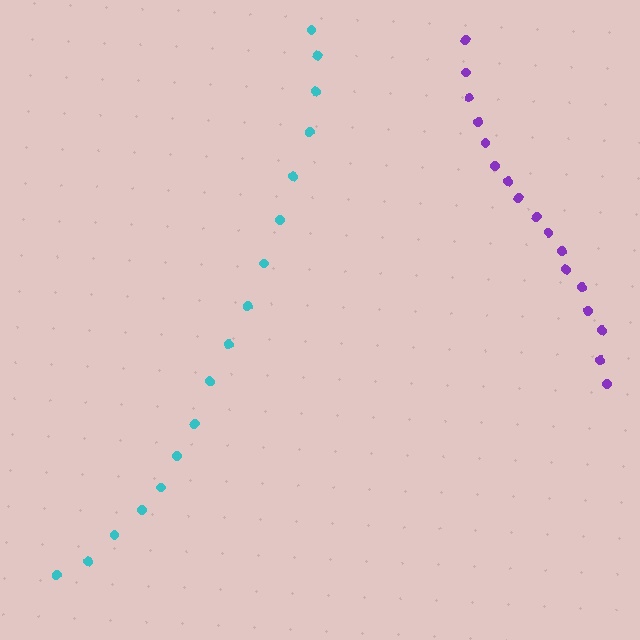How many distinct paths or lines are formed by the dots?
There are 2 distinct paths.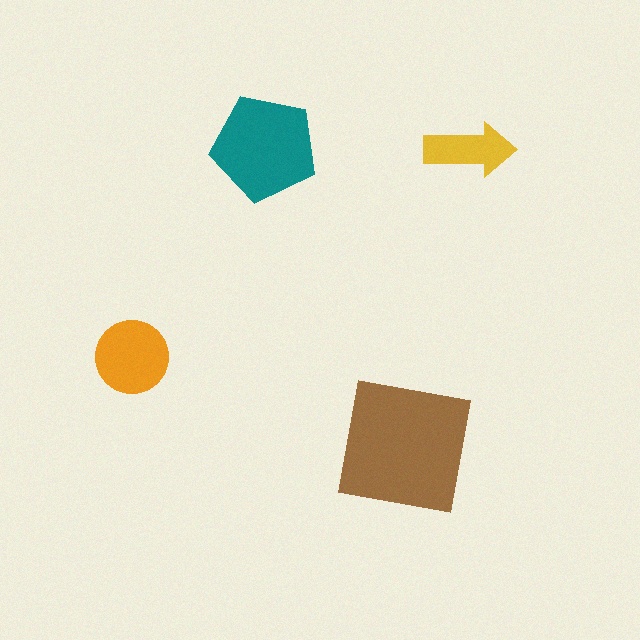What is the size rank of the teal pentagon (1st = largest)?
2nd.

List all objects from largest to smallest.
The brown square, the teal pentagon, the orange circle, the yellow arrow.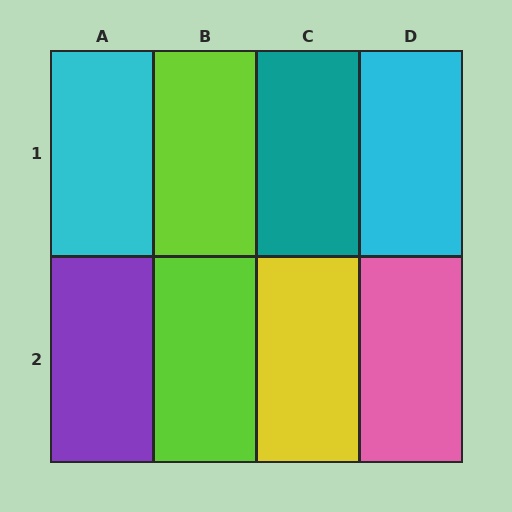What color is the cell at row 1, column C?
Teal.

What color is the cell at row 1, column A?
Cyan.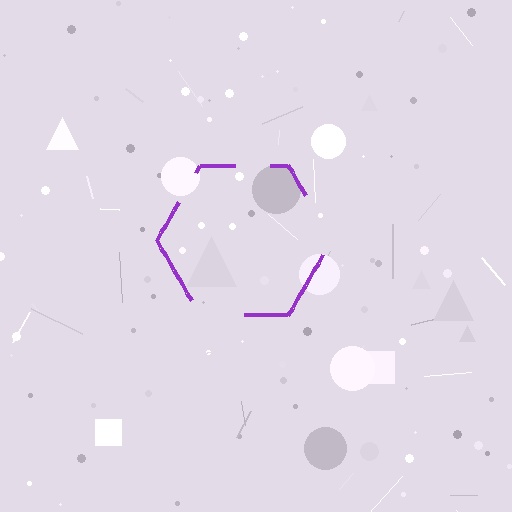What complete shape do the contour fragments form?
The contour fragments form a hexagon.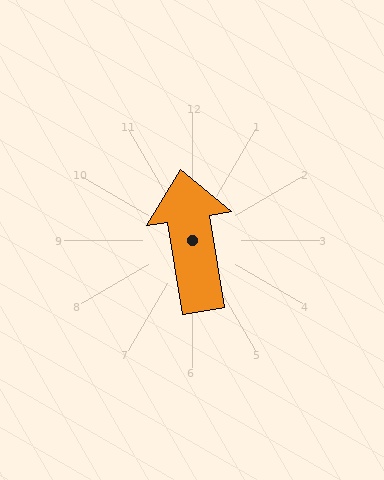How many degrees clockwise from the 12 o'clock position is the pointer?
Approximately 351 degrees.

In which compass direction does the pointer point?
North.